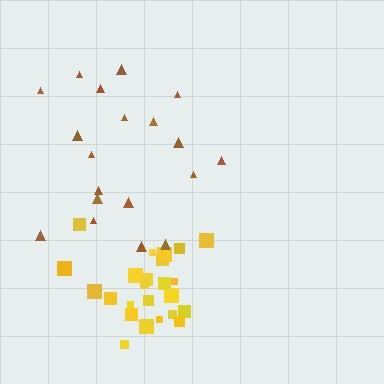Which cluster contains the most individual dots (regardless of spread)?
Yellow (24).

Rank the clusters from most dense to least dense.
yellow, brown.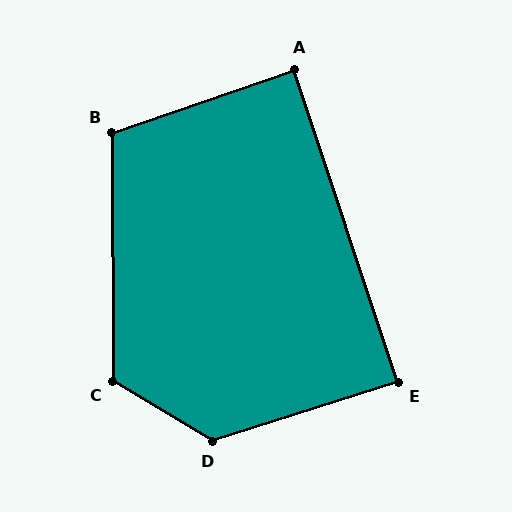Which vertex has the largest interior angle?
D, at approximately 131 degrees.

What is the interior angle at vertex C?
Approximately 121 degrees (obtuse).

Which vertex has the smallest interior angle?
E, at approximately 89 degrees.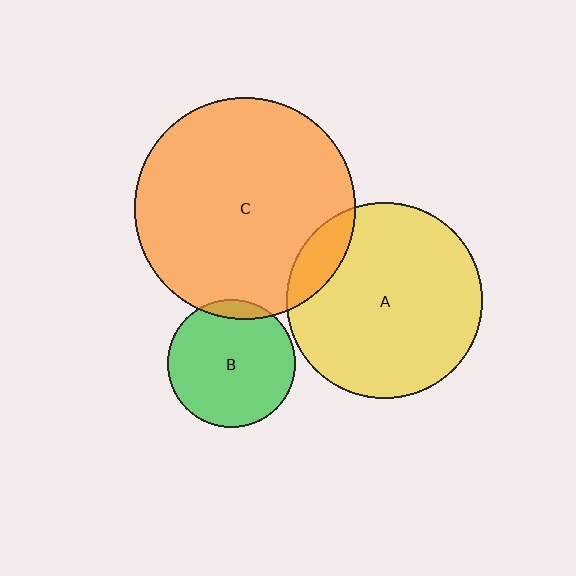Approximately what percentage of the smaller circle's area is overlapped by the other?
Approximately 5%.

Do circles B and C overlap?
Yes.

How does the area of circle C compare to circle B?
Approximately 3.0 times.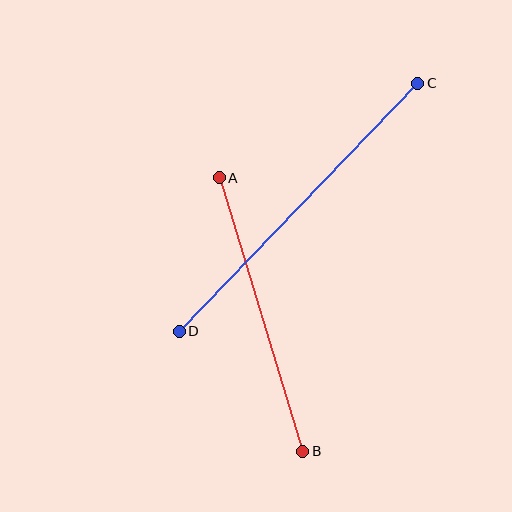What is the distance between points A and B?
The distance is approximately 286 pixels.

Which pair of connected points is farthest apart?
Points C and D are farthest apart.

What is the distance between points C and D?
The distance is approximately 344 pixels.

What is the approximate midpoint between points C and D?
The midpoint is at approximately (298, 207) pixels.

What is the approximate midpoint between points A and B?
The midpoint is at approximately (261, 314) pixels.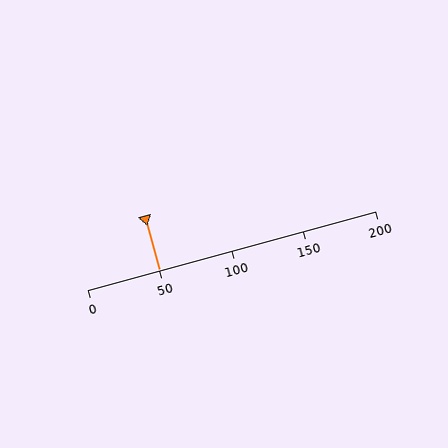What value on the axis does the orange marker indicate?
The marker indicates approximately 50.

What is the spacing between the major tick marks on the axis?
The major ticks are spaced 50 apart.